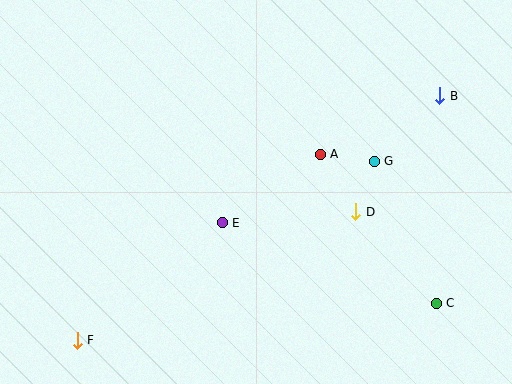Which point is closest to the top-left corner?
Point E is closest to the top-left corner.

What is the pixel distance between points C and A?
The distance between C and A is 189 pixels.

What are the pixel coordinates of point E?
Point E is at (222, 223).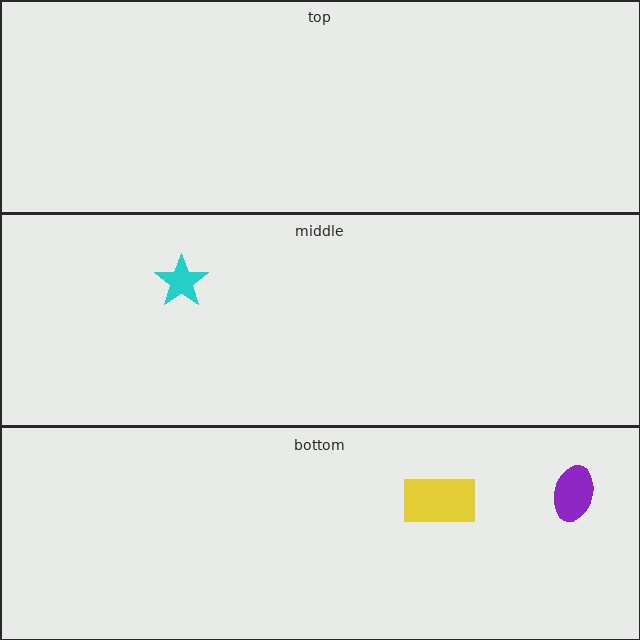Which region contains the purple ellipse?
The bottom region.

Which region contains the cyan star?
The middle region.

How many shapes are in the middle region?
1.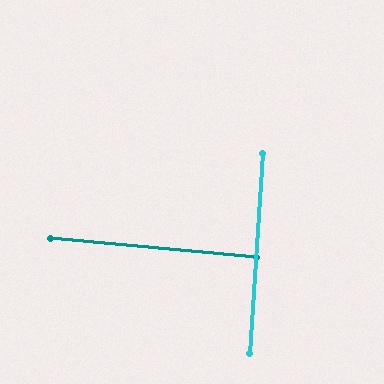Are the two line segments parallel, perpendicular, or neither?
Perpendicular — they meet at approximately 88°.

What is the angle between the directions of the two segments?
Approximately 88 degrees.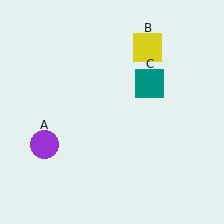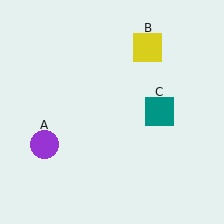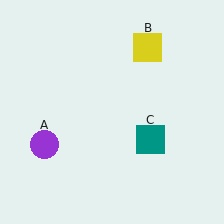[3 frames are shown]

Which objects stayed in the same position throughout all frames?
Purple circle (object A) and yellow square (object B) remained stationary.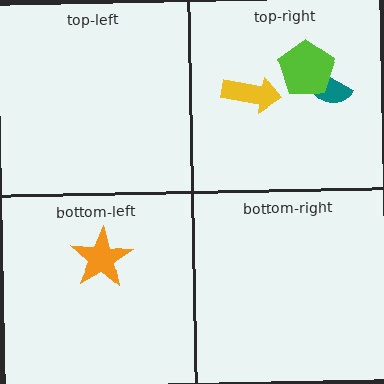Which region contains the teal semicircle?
The top-right region.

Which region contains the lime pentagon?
The top-right region.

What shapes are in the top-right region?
The teal semicircle, the lime pentagon, the yellow arrow.